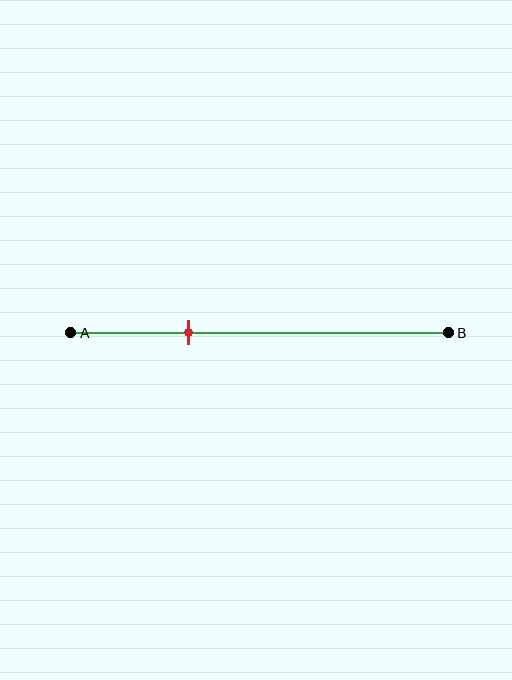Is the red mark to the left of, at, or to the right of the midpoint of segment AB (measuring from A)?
The red mark is to the left of the midpoint of segment AB.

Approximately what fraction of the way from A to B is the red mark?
The red mark is approximately 30% of the way from A to B.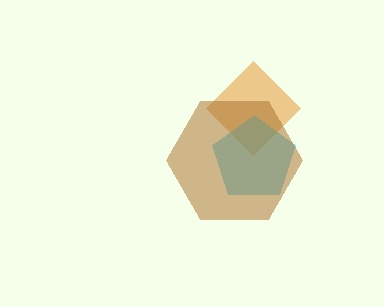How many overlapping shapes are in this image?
There are 3 overlapping shapes in the image.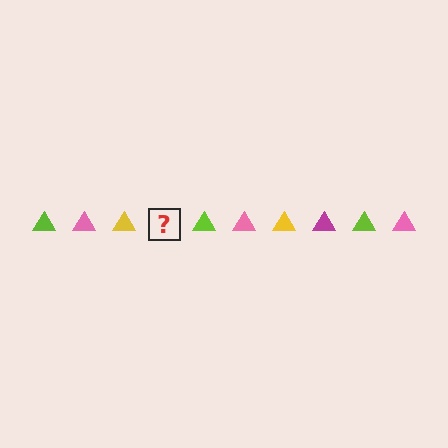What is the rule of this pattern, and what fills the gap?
The rule is that the pattern cycles through lime, pink, yellow, magenta triangles. The gap should be filled with a magenta triangle.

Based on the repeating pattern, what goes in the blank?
The blank should be a magenta triangle.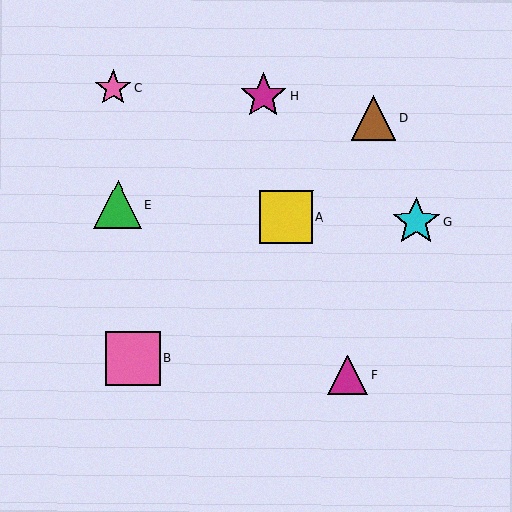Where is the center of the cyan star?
The center of the cyan star is at (416, 222).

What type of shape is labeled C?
Shape C is a pink star.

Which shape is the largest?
The pink square (labeled B) is the largest.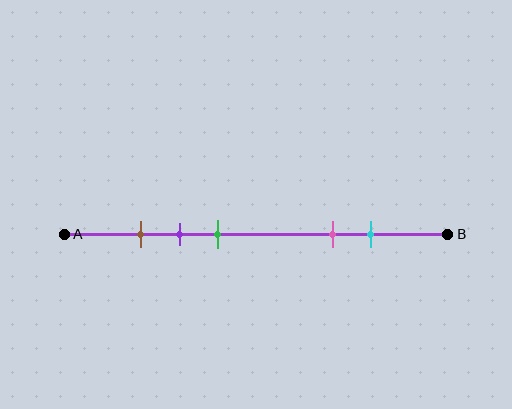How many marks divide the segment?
There are 5 marks dividing the segment.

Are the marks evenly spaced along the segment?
No, the marks are not evenly spaced.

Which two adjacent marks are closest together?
The brown and purple marks are the closest adjacent pair.